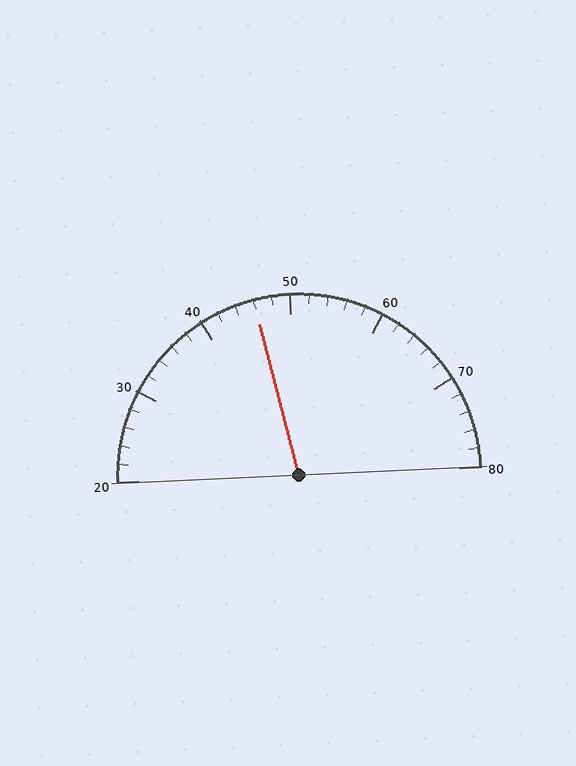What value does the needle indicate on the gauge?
The needle indicates approximately 46.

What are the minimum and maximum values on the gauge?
The gauge ranges from 20 to 80.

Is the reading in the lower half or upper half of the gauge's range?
The reading is in the lower half of the range (20 to 80).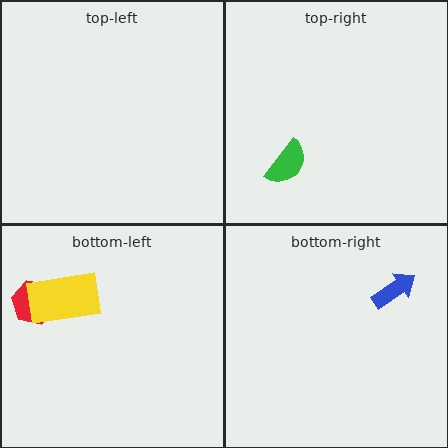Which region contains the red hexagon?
The bottom-left region.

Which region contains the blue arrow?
The bottom-right region.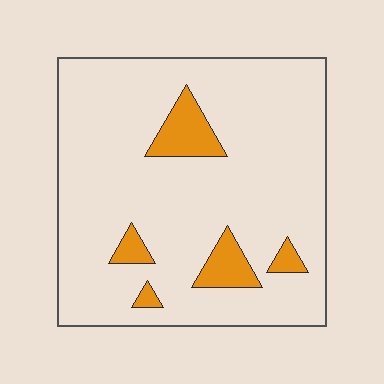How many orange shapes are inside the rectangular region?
5.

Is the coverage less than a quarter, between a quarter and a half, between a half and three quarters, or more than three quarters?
Less than a quarter.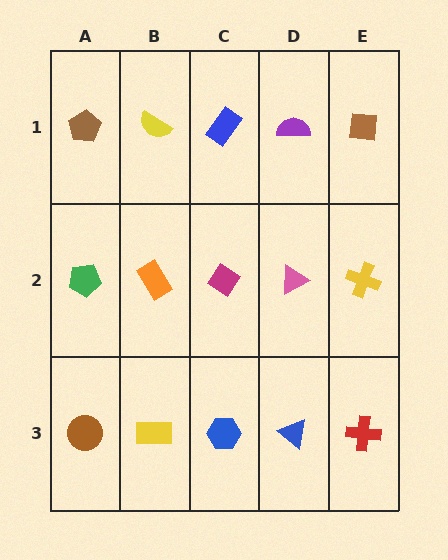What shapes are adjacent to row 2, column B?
A yellow semicircle (row 1, column B), a yellow rectangle (row 3, column B), a green pentagon (row 2, column A), a magenta diamond (row 2, column C).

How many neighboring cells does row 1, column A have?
2.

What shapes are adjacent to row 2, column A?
A brown pentagon (row 1, column A), a brown circle (row 3, column A), an orange rectangle (row 2, column B).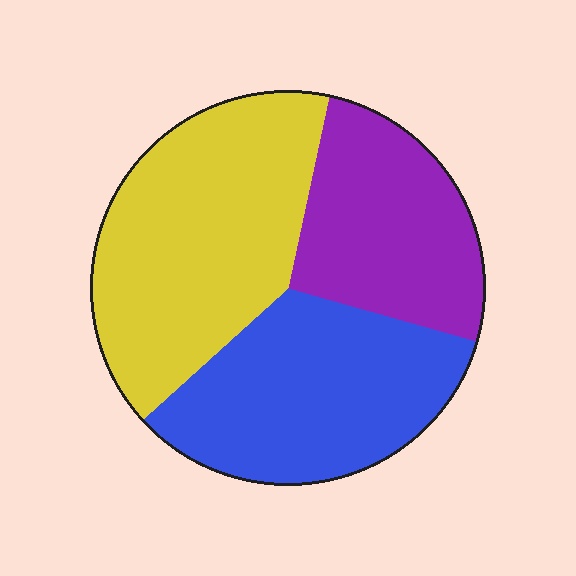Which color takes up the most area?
Yellow, at roughly 40%.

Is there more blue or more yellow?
Yellow.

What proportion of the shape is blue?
Blue covers about 35% of the shape.